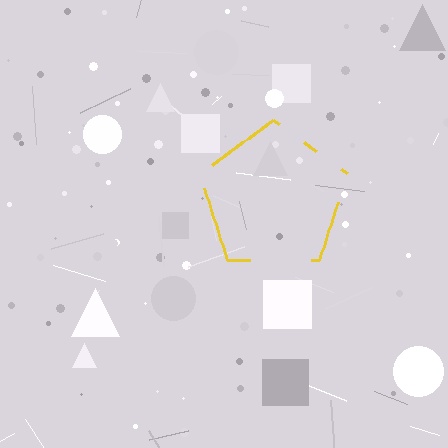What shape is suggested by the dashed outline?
The dashed outline suggests a pentagon.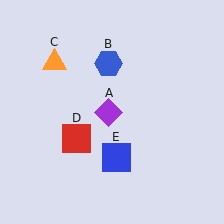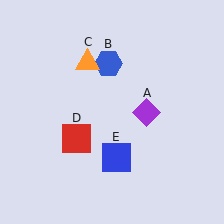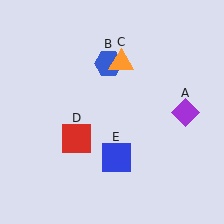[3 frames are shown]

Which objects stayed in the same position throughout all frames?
Blue hexagon (object B) and red square (object D) and blue square (object E) remained stationary.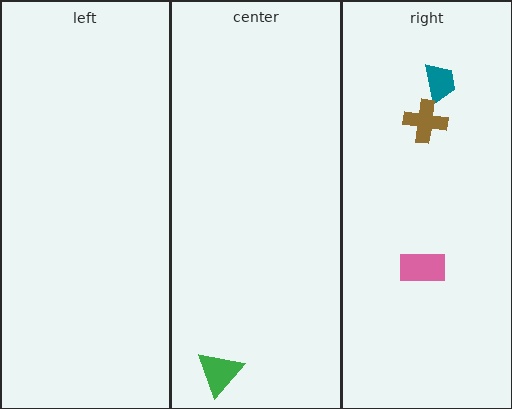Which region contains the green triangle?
The center region.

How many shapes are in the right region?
3.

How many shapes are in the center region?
1.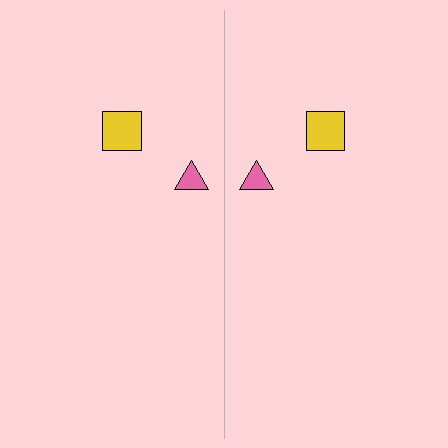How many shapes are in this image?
There are 4 shapes in this image.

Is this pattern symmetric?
Yes, this pattern has bilateral (reflection) symmetry.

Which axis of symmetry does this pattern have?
The pattern has a vertical axis of symmetry running through the center of the image.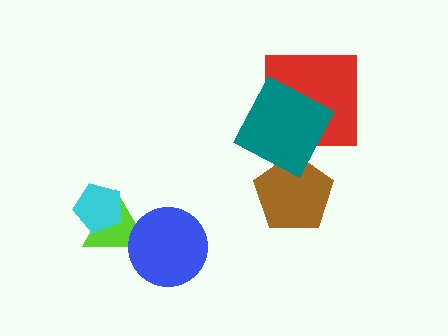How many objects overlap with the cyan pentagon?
1 object overlaps with the cyan pentagon.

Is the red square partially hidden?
Yes, it is partially covered by another shape.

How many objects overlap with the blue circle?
1 object overlaps with the blue circle.